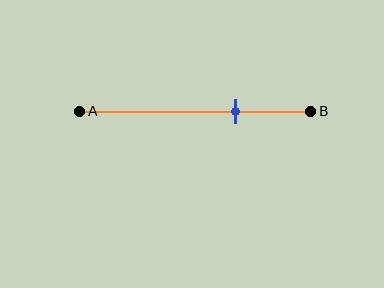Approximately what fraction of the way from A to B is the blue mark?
The blue mark is approximately 70% of the way from A to B.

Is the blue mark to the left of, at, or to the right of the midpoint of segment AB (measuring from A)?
The blue mark is to the right of the midpoint of segment AB.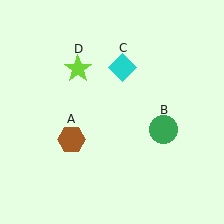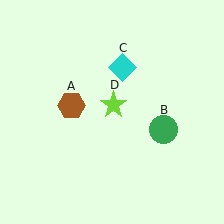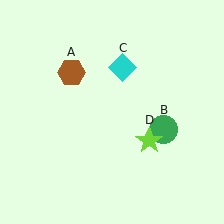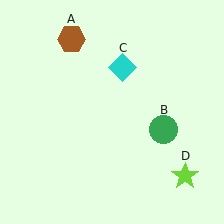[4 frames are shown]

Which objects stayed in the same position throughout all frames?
Green circle (object B) and cyan diamond (object C) remained stationary.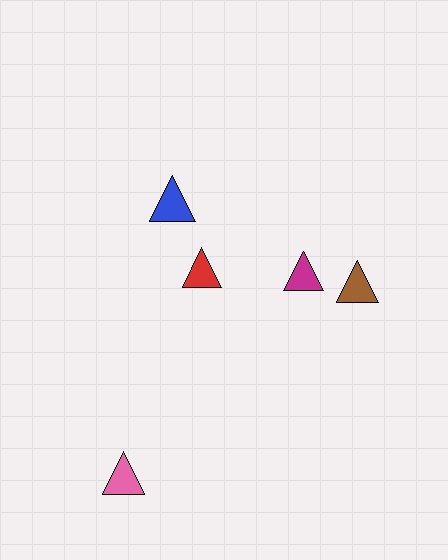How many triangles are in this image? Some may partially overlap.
There are 5 triangles.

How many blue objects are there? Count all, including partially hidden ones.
There is 1 blue object.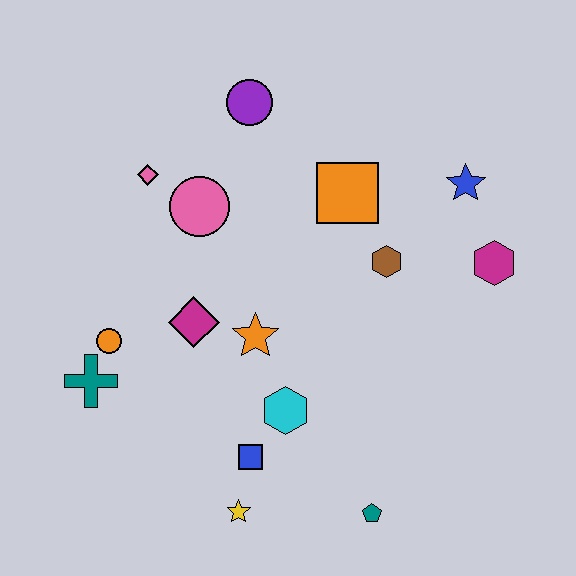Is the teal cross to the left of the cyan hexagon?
Yes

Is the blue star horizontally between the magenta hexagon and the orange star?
Yes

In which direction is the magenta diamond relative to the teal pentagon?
The magenta diamond is above the teal pentagon.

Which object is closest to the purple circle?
The pink circle is closest to the purple circle.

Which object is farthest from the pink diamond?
The teal pentagon is farthest from the pink diamond.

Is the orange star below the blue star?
Yes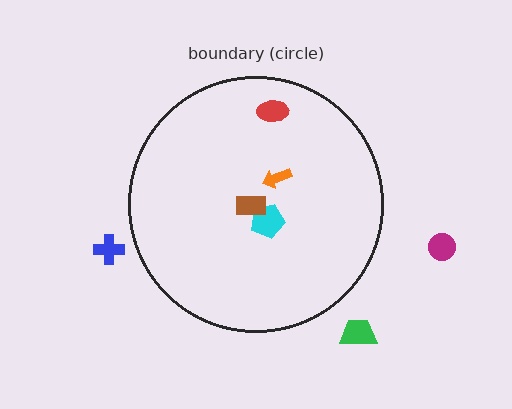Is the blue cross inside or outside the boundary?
Outside.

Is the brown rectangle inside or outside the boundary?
Inside.